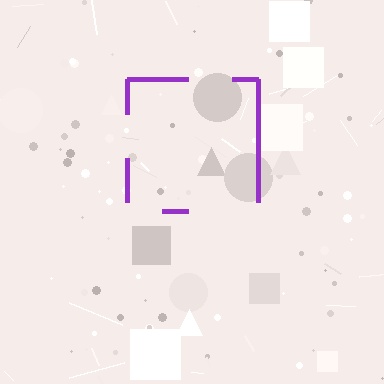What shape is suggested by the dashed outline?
The dashed outline suggests a square.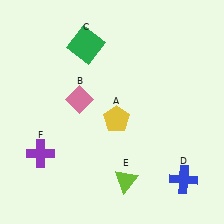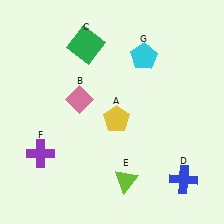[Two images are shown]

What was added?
A cyan pentagon (G) was added in Image 2.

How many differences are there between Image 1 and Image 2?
There is 1 difference between the two images.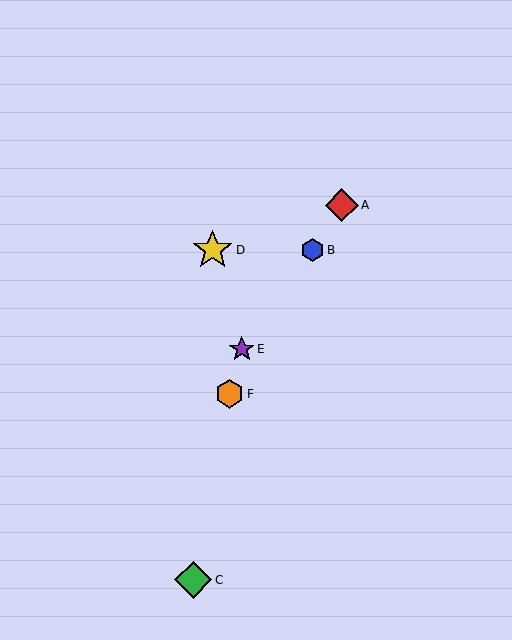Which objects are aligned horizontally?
Objects B, D are aligned horizontally.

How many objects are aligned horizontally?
2 objects (B, D) are aligned horizontally.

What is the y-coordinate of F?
Object F is at y≈394.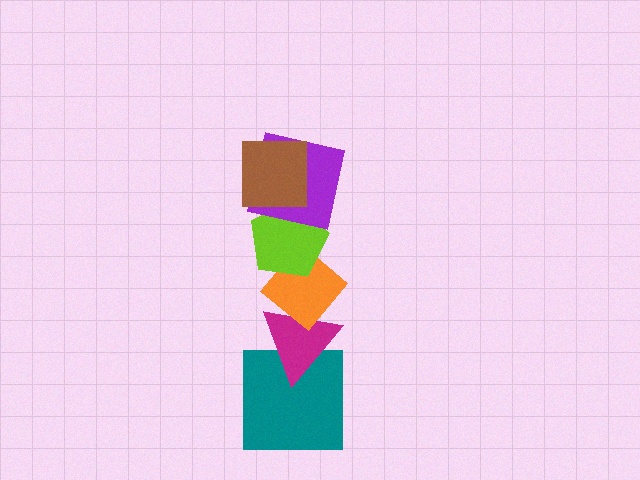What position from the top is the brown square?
The brown square is 1st from the top.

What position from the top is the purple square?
The purple square is 2nd from the top.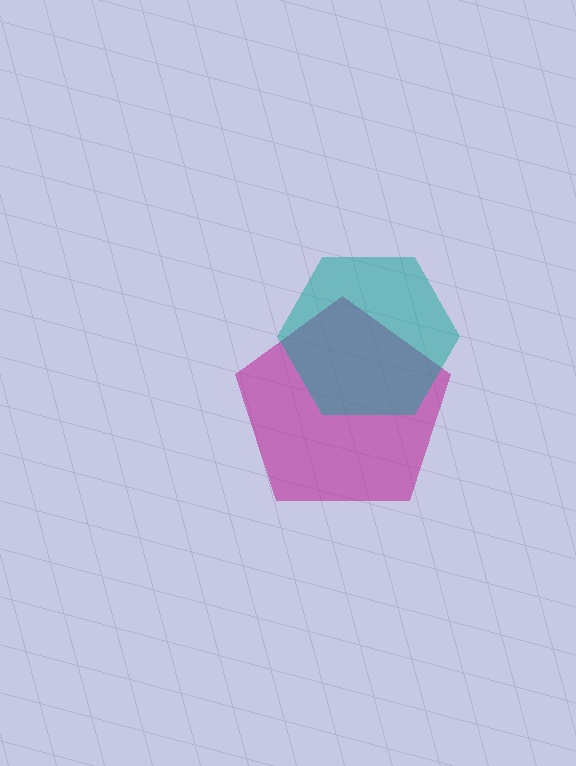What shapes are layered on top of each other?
The layered shapes are: a magenta pentagon, a teal hexagon.